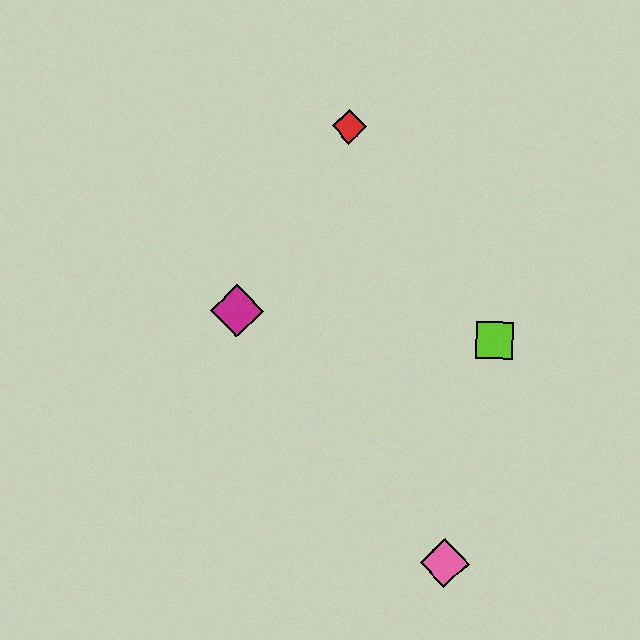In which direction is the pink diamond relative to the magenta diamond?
The pink diamond is below the magenta diamond.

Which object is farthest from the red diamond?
The pink diamond is farthest from the red diamond.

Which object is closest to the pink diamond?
The lime square is closest to the pink diamond.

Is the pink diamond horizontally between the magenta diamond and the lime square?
Yes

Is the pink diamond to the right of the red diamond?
Yes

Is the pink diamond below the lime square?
Yes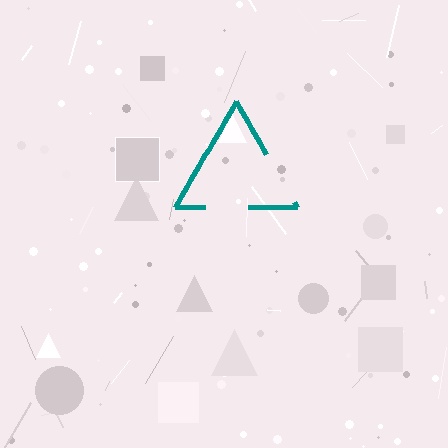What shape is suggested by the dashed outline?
The dashed outline suggests a triangle.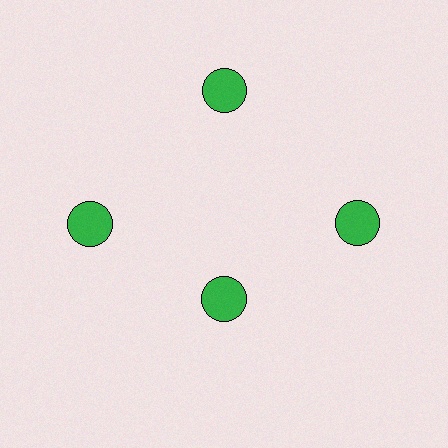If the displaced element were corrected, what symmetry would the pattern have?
It would have 4-fold rotational symmetry — the pattern would map onto itself every 90 degrees.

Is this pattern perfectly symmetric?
No. The 4 green circles are arranged in a ring, but one element near the 6 o'clock position is pulled inward toward the center, breaking the 4-fold rotational symmetry.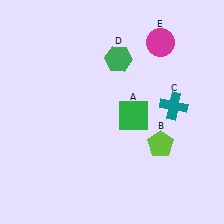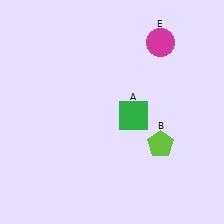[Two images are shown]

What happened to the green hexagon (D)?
The green hexagon (D) was removed in Image 2. It was in the top-right area of Image 1.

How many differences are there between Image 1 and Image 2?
There are 2 differences between the two images.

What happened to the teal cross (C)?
The teal cross (C) was removed in Image 2. It was in the top-right area of Image 1.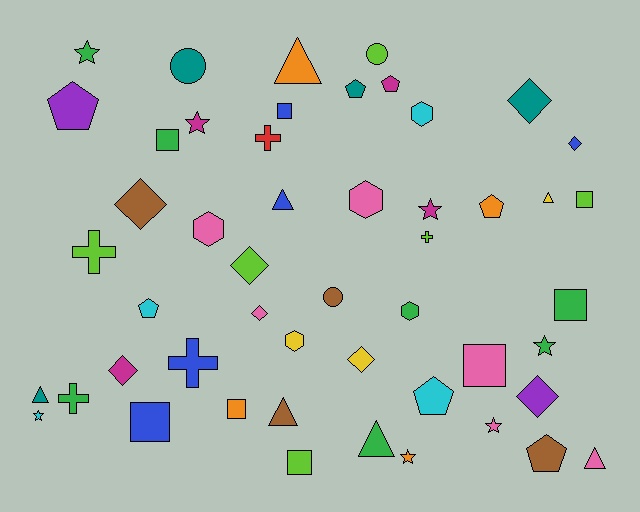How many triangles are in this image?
There are 7 triangles.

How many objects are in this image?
There are 50 objects.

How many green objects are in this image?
There are 7 green objects.